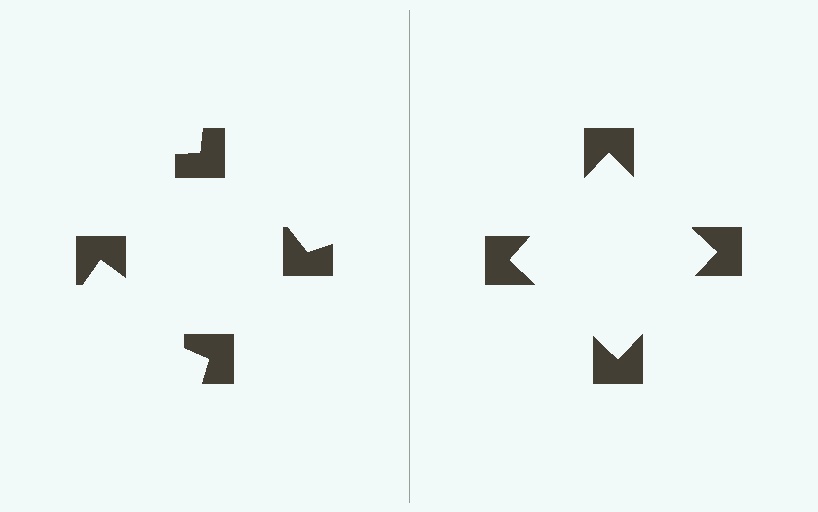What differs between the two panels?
The notched squares are positioned identically on both sides; only the wedge orientations differ. On the right they align to a square; on the left they are misaligned.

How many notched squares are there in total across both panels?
8 — 4 on each side.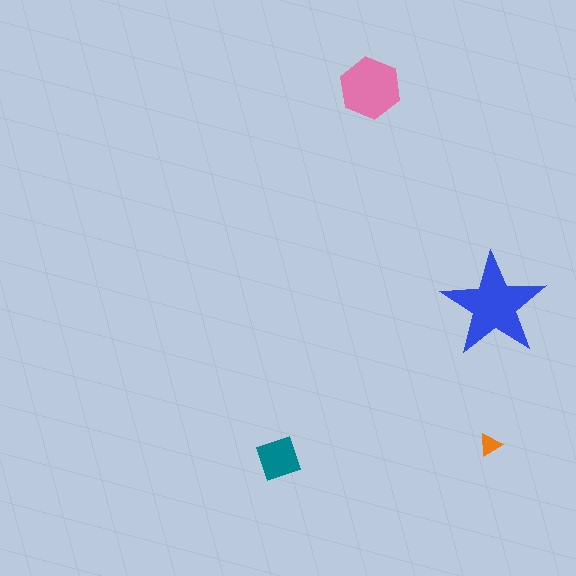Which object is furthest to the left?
The teal square is leftmost.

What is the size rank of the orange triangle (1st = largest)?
4th.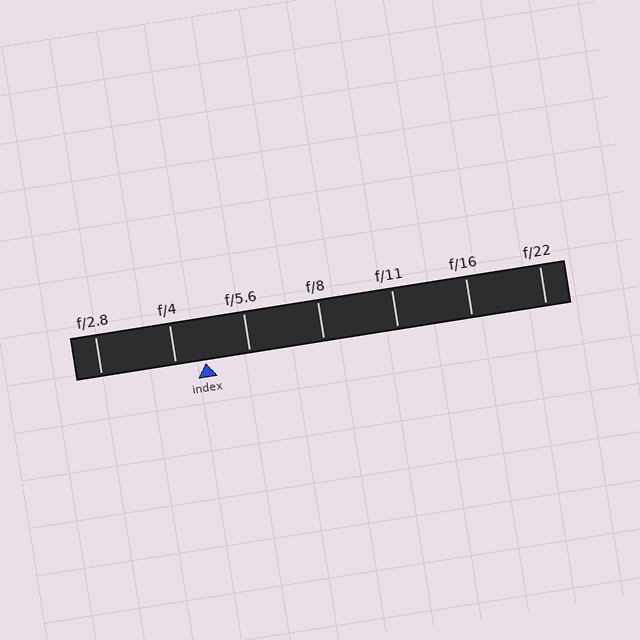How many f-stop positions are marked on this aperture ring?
There are 7 f-stop positions marked.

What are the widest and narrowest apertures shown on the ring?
The widest aperture shown is f/2.8 and the narrowest is f/22.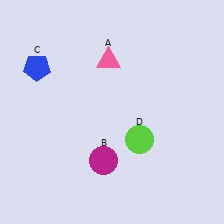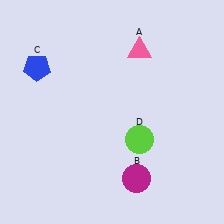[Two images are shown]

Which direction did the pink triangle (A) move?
The pink triangle (A) moved right.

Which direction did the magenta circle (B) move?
The magenta circle (B) moved right.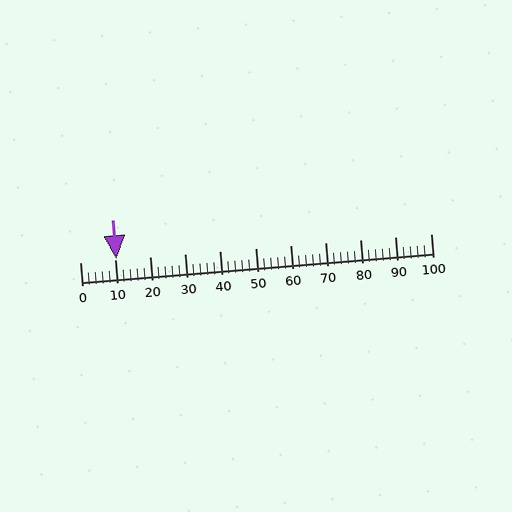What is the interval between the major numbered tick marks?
The major tick marks are spaced 10 units apart.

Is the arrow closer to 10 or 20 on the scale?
The arrow is closer to 10.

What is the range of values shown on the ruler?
The ruler shows values from 0 to 100.